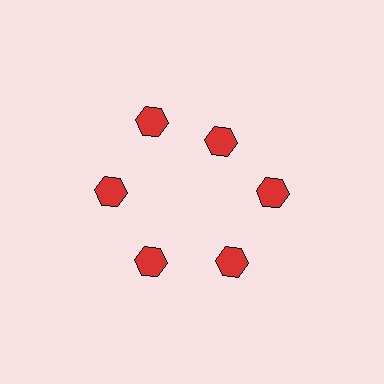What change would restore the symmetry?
The symmetry would be restored by moving it outward, back onto the ring so that all 6 hexagons sit at equal angles and equal distance from the center.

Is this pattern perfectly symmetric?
No. The 6 red hexagons are arranged in a ring, but one element near the 1 o'clock position is pulled inward toward the center, breaking the 6-fold rotational symmetry.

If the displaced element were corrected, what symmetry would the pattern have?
It would have 6-fold rotational symmetry — the pattern would map onto itself every 60 degrees.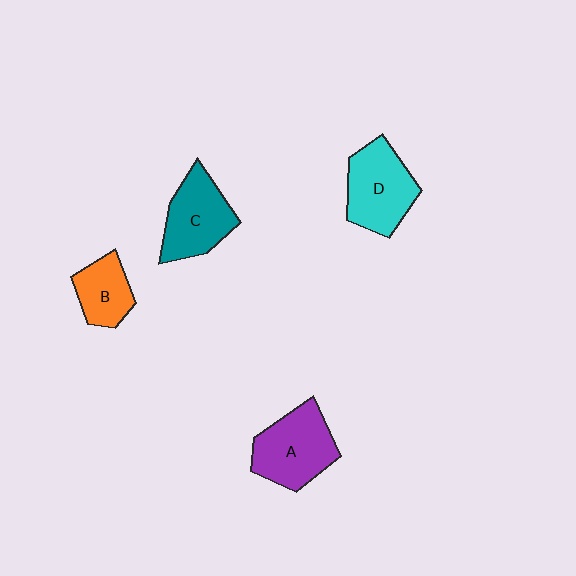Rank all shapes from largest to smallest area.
From largest to smallest: A (purple), D (cyan), C (teal), B (orange).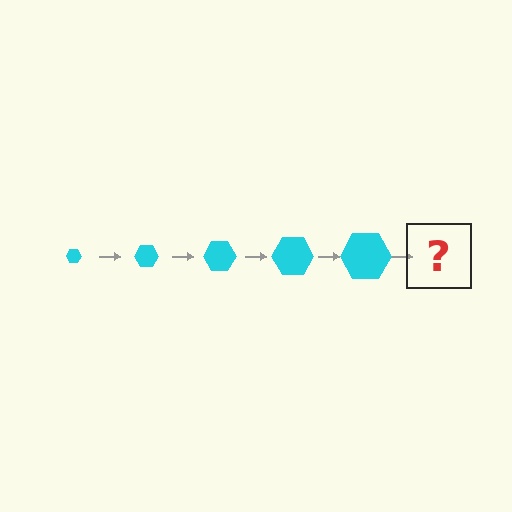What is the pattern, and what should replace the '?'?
The pattern is that the hexagon gets progressively larger each step. The '?' should be a cyan hexagon, larger than the previous one.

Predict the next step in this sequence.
The next step is a cyan hexagon, larger than the previous one.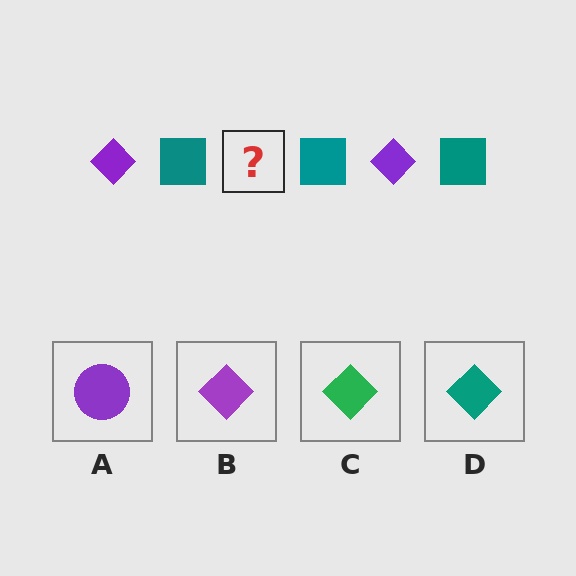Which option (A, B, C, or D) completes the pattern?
B.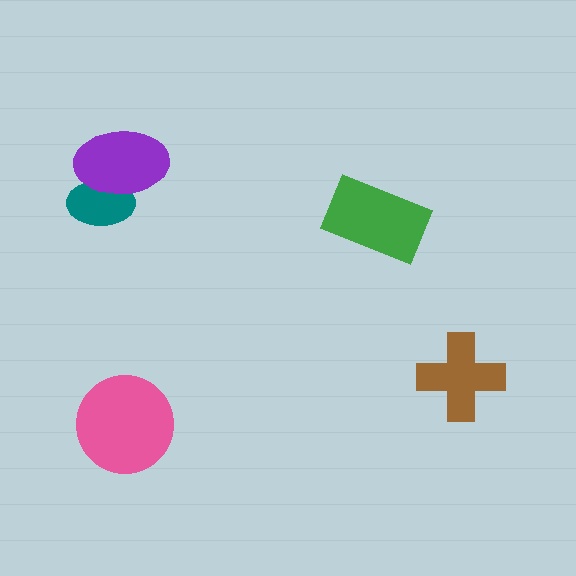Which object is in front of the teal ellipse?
The purple ellipse is in front of the teal ellipse.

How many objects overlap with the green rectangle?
0 objects overlap with the green rectangle.